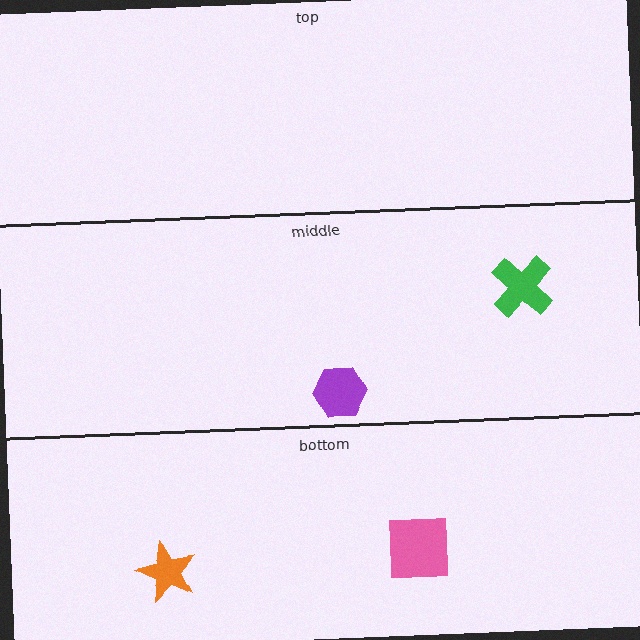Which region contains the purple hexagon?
The middle region.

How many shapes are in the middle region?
2.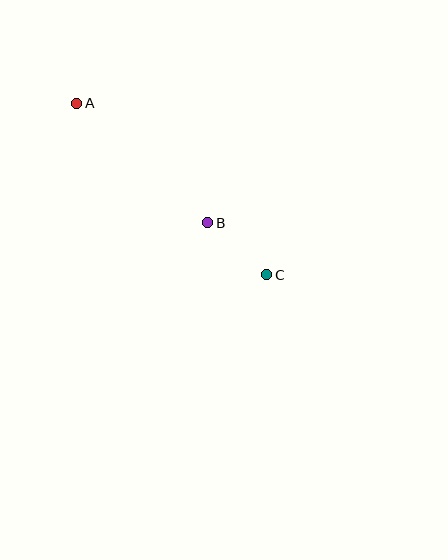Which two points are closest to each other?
Points B and C are closest to each other.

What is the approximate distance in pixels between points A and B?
The distance between A and B is approximately 177 pixels.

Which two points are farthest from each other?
Points A and C are farthest from each other.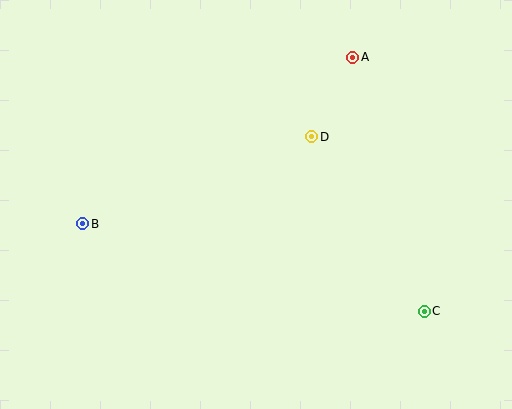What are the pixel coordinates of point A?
Point A is at (353, 57).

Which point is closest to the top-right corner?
Point A is closest to the top-right corner.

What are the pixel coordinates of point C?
Point C is at (424, 311).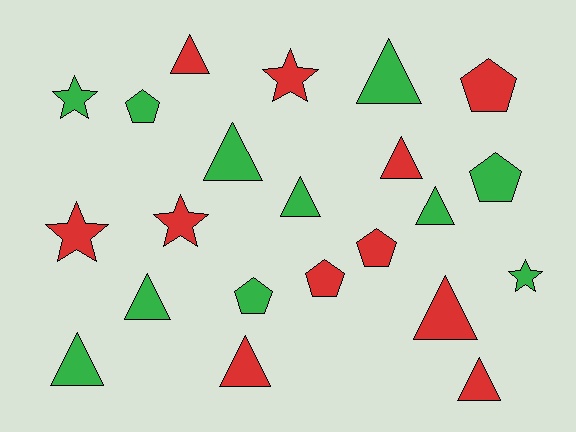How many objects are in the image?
There are 22 objects.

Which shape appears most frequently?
Triangle, with 11 objects.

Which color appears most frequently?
Red, with 11 objects.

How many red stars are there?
There are 3 red stars.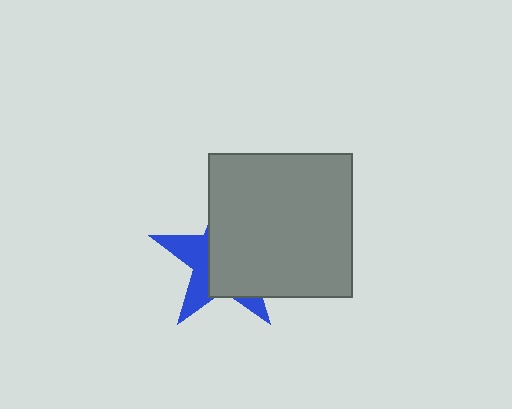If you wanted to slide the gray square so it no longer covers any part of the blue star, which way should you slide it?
Slide it right — that is the most direct way to separate the two shapes.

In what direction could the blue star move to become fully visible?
The blue star could move left. That would shift it out from behind the gray square entirely.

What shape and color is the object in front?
The object in front is a gray square.